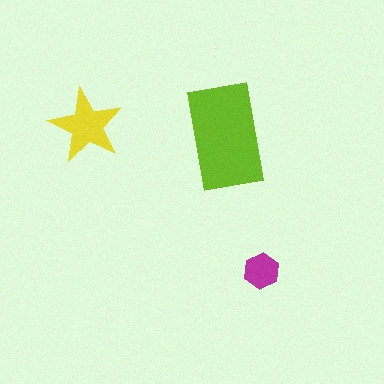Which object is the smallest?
The magenta hexagon.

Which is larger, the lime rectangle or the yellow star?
The lime rectangle.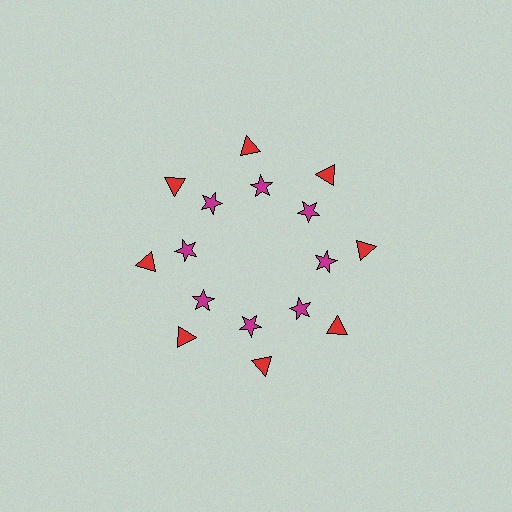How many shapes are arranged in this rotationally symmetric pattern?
There are 16 shapes, arranged in 8 groups of 2.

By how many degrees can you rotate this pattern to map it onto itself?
The pattern maps onto itself every 45 degrees of rotation.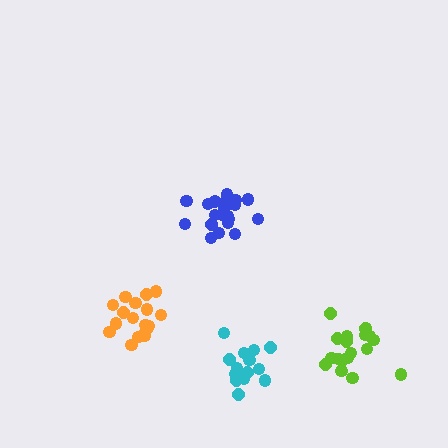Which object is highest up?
The blue cluster is topmost.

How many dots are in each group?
Group 1: 20 dots, Group 2: 15 dots, Group 3: 21 dots, Group 4: 18 dots (74 total).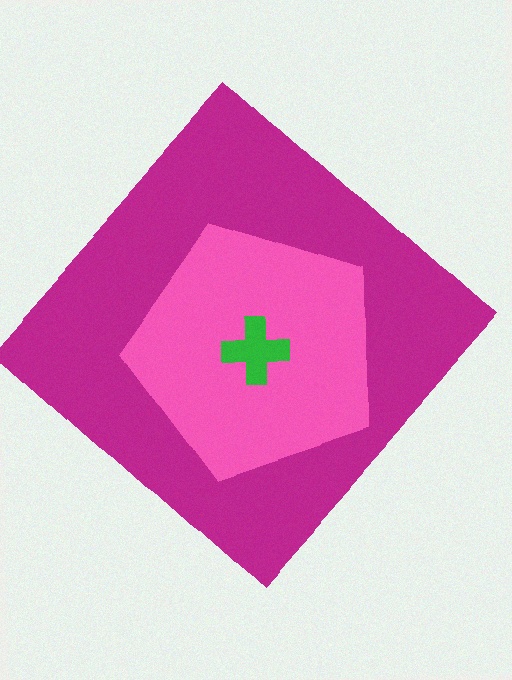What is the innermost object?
The green cross.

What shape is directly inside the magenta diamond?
The pink pentagon.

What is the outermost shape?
The magenta diamond.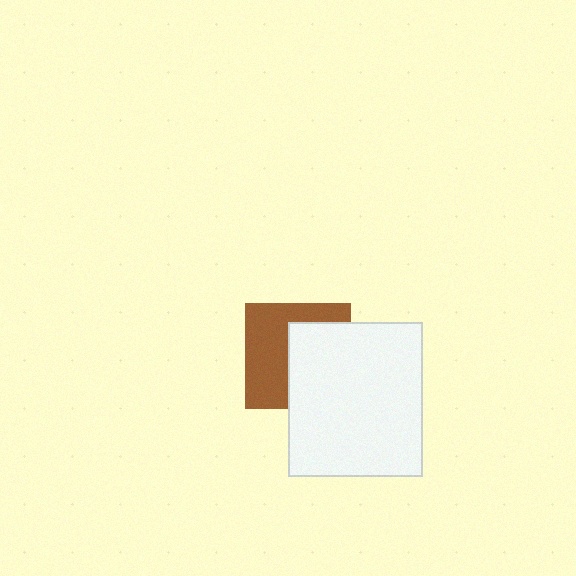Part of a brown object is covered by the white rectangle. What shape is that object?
It is a square.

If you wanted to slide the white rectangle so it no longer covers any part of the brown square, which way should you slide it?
Slide it right — that is the most direct way to separate the two shapes.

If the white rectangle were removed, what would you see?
You would see the complete brown square.